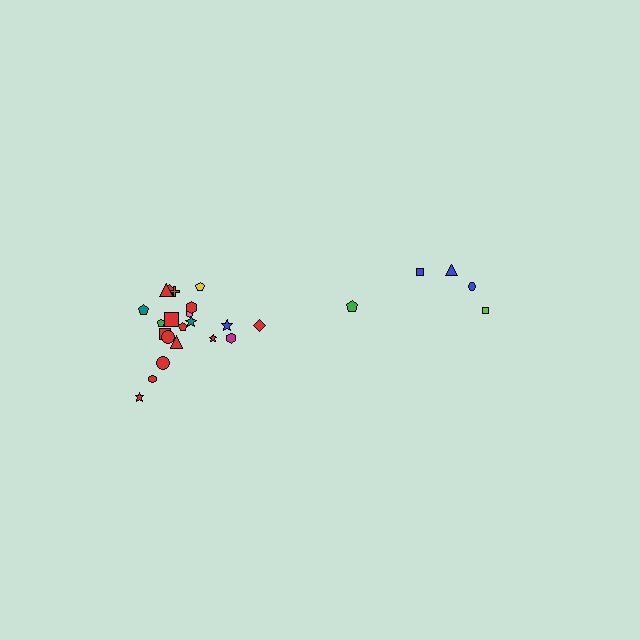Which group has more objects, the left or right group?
The left group.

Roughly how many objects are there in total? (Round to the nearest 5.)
Roughly 25 objects in total.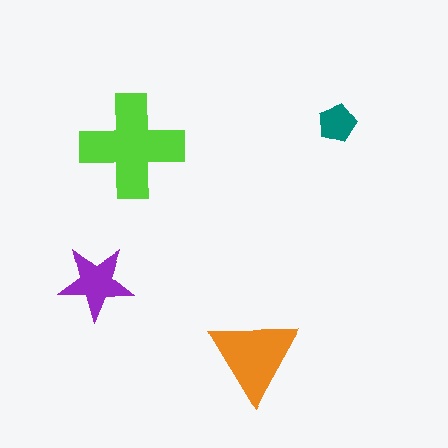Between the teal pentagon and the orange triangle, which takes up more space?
The orange triangle.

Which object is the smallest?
The teal pentagon.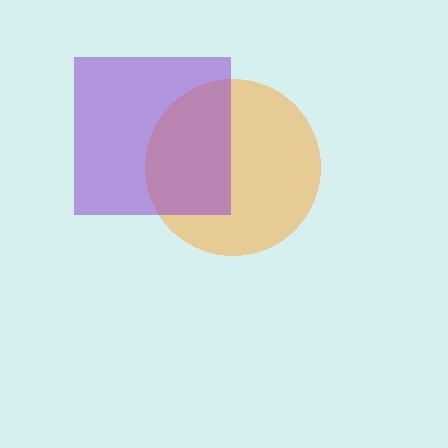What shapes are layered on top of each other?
The layered shapes are: an orange circle, a purple square.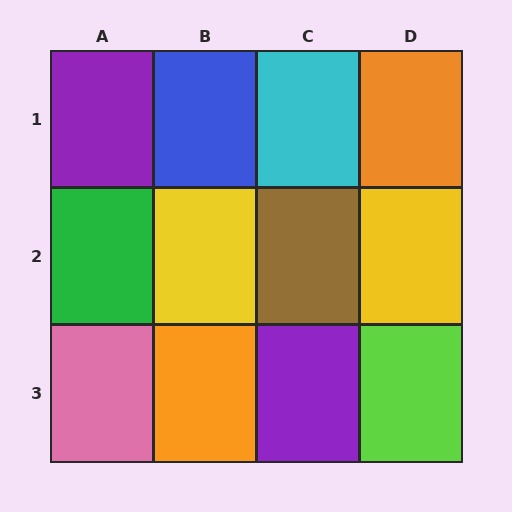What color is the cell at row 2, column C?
Brown.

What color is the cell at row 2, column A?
Green.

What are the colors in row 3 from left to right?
Pink, orange, purple, lime.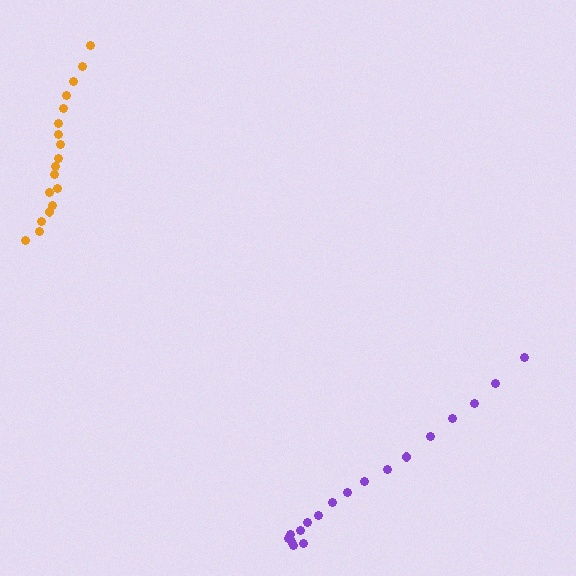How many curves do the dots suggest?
There are 2 distinct paths.